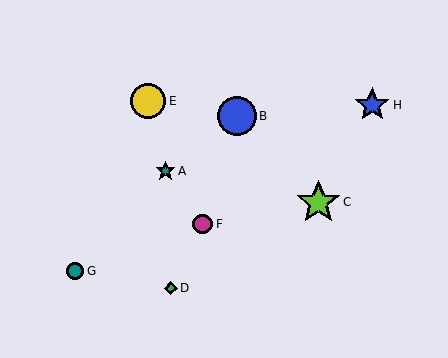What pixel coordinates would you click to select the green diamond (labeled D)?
Click at (171, 288) to select the green diamond D.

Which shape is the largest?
The lime star (labeled C) is the largest.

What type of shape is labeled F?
Shape F is a magenta circle.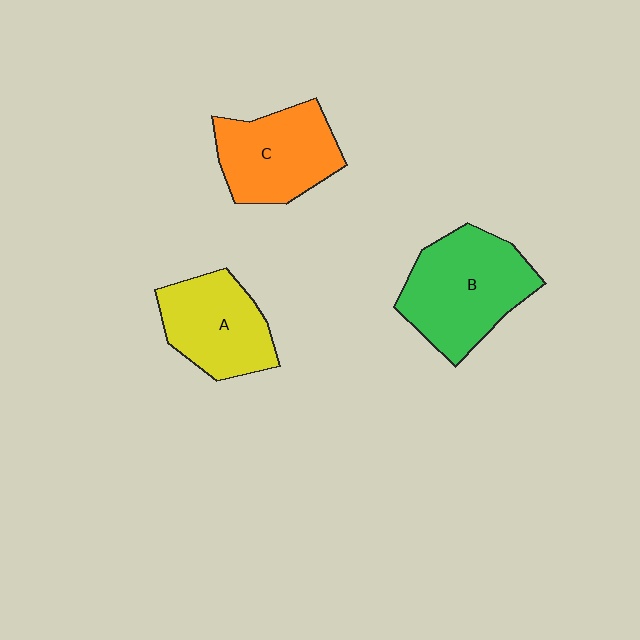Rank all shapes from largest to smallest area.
From largest to smallest: B (green), C (orange), A (yellow).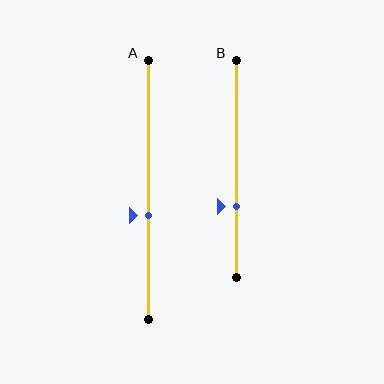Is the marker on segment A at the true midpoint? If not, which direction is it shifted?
No, the marker on segment A is shifted downward by about 10% of the segment length.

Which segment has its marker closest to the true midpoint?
Segment A has its marker closest to the true midpoint.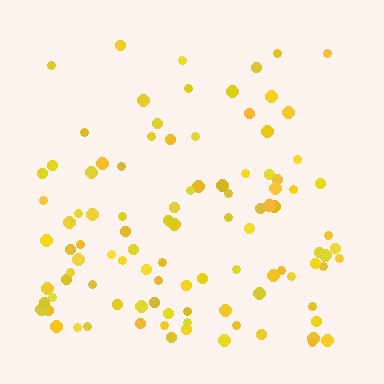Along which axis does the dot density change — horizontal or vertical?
Vertical.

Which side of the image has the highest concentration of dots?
The bottom.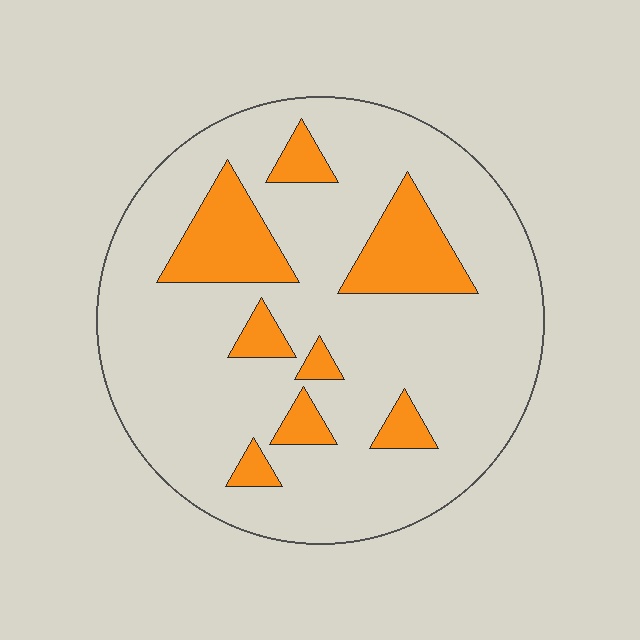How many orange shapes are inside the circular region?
8.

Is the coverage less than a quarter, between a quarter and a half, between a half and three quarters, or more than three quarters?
Less than a quarter.